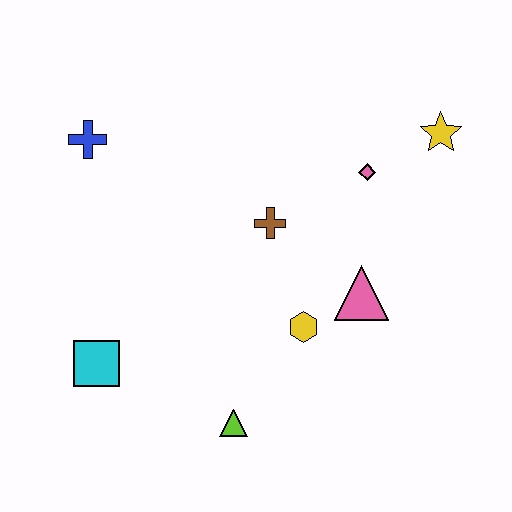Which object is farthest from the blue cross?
The yellow star is farthest from the blue cross.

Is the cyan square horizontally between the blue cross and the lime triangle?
Yes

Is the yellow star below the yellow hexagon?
No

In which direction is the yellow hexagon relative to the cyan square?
The yellow hexagon is to the right of the cyan square.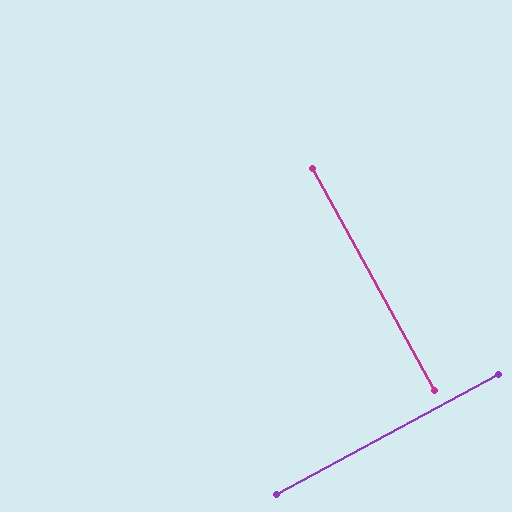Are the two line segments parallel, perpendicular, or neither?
Perpendicular — they meet at approximately 90°.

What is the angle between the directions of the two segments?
Approximately 90 degrees.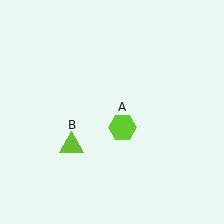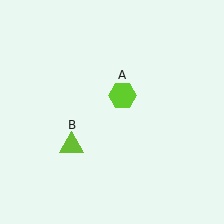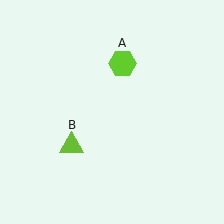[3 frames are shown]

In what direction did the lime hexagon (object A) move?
The lime hexagon (object A) moved up.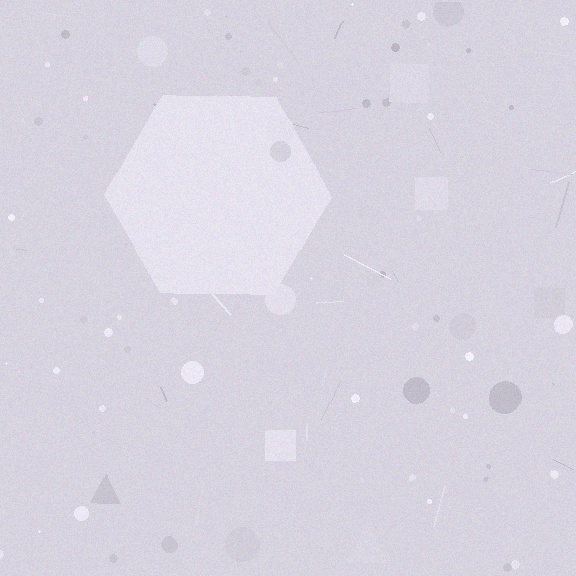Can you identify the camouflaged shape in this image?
The camouflaged shape is a hexagon.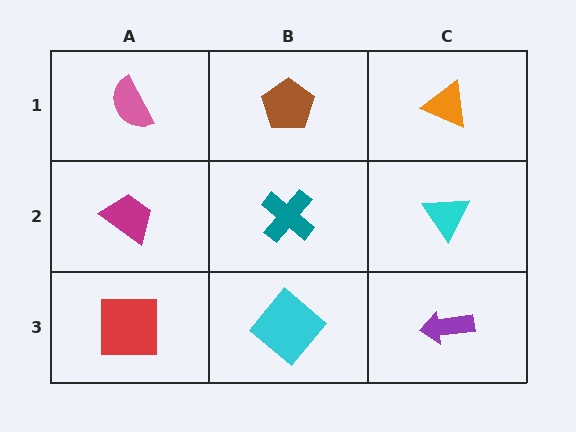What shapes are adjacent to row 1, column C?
A cyan triangle (row 2, column C), a brown pentagon (row 1, column B).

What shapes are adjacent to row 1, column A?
A magenta trapezoid (row 2, column A), a brown pentagon (row 1, column B).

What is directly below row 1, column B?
A teal cross.